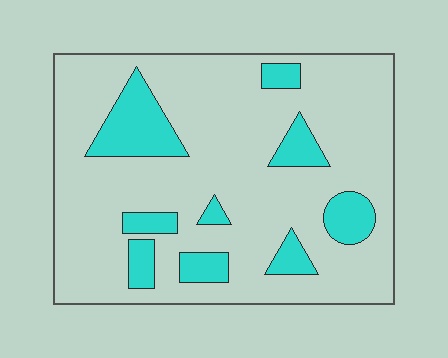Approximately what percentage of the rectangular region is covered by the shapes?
Approximately 20%.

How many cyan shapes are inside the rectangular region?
9.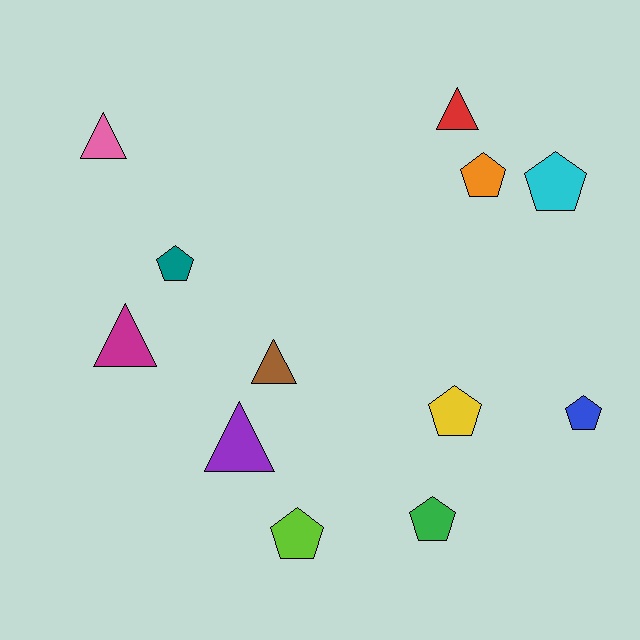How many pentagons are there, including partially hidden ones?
There are 7 pentagons.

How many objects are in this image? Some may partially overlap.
There are 12 objects.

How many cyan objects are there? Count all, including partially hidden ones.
There is 1 cyan object.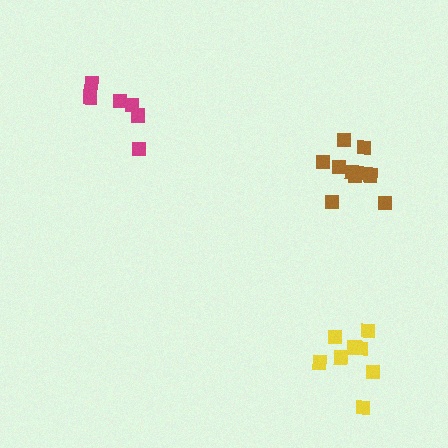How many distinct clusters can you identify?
There are 3 distinct clusters.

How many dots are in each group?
Group 1: 10 dots, Group 2: 8 dots, Group 3: 6 dots (24 total).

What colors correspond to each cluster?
The clusters are colored: brown, yellow, magenta.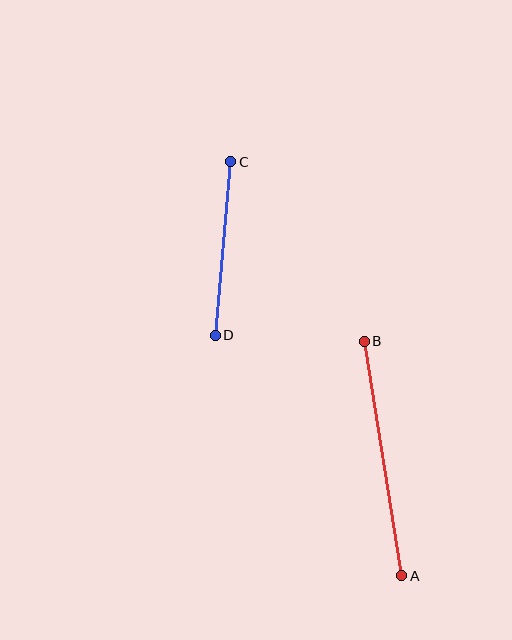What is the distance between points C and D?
The distance is approximately 174 pixels.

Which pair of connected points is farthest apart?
Points A and B are farthest apart.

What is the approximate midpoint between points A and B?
The midpoint is at approximately (383, 459) pixels.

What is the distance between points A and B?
The distance is approximately 238 pixels.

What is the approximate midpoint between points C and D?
The midpoint is at approximately (223, 249) pixels.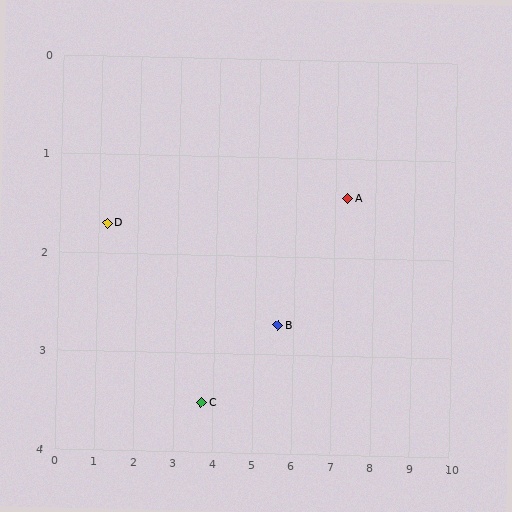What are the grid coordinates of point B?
Point B is at approximately (5.6, 2.7).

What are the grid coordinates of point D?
Point D is at approximately (1.2, 1.7).